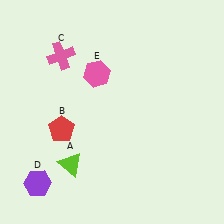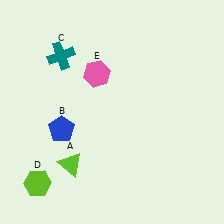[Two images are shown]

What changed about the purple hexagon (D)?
In Image 1, D is purple. In Image 2, it changed to lime.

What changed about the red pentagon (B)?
In Image 1, B is red. In Image 2, it changed to blue.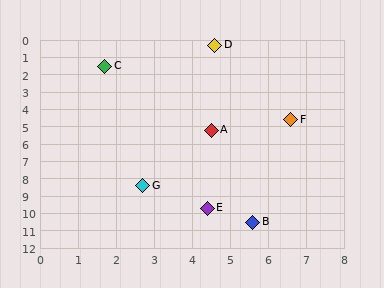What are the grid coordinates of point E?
Point E is at approximately (4.4, 9.7).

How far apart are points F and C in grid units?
Points F and C are about 5.8 grid units apart.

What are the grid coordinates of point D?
Point D is at approximately (4.6, 0.3).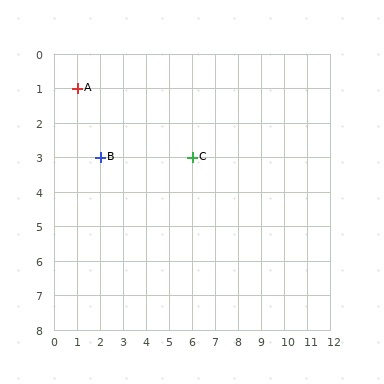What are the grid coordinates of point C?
Point C is at grid coordinates (6, 3).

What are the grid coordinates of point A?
Point A is at grid coordinates (1, 1).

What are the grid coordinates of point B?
Point B is at grid coordinates (2, 3).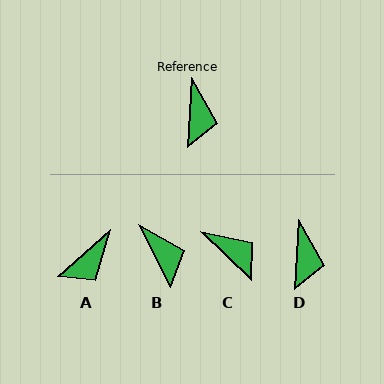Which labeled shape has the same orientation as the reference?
D.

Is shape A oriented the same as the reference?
No, it is off by about 45 degrees.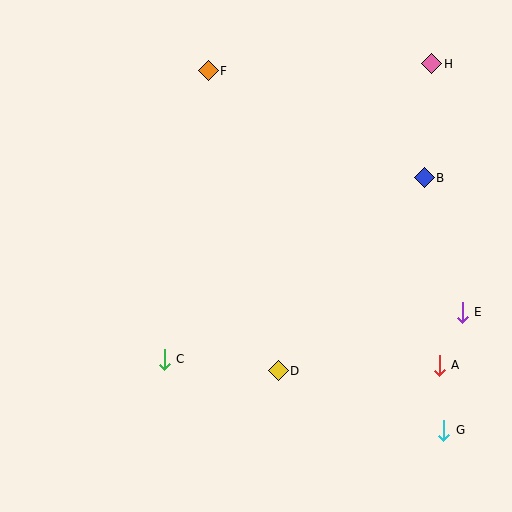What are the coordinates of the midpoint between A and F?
The midpoint between A and F is at (324, 218).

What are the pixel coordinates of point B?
Point B is at (424, 178).